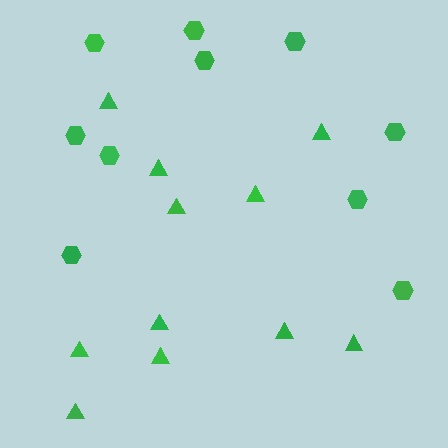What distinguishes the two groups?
There are 2 groups: one group of triangles (11) and one group of hexagons (10).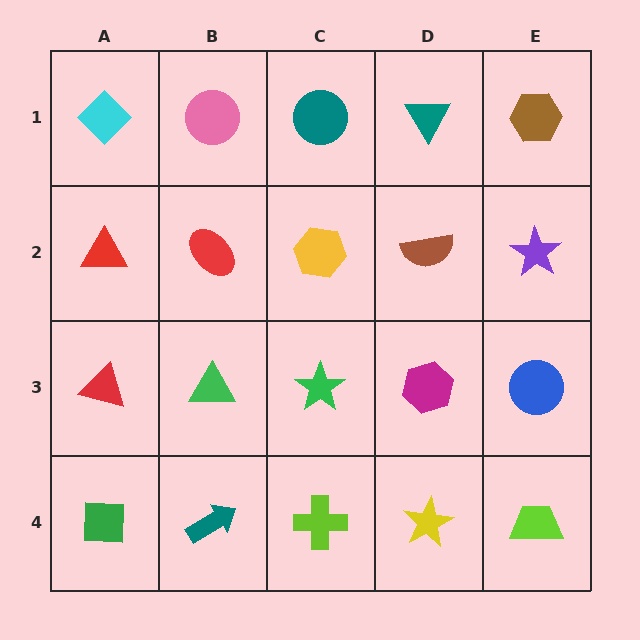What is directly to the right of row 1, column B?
A teal circle.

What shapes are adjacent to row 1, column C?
A yellow hexagon (row 2, column C), a pink circle (row 1, column B), a teal triangle (row 1, column D).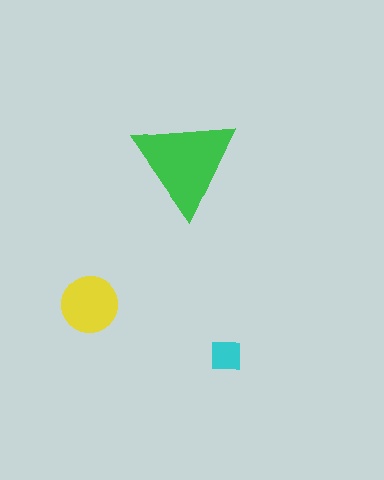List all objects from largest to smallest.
The green triangle, the yellow circle, the cyan square.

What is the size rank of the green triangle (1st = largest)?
1st.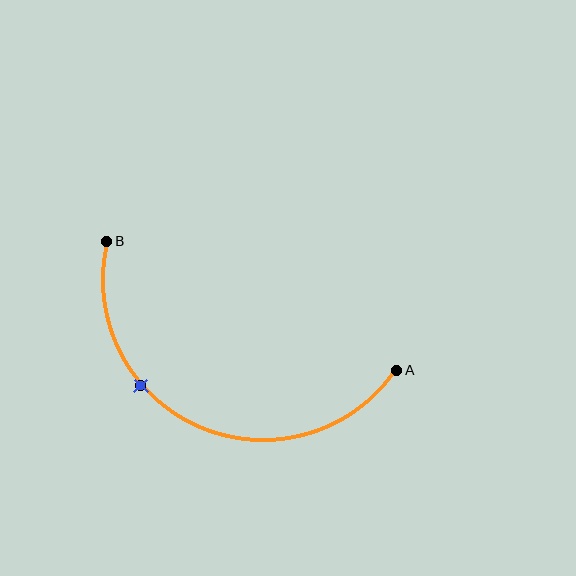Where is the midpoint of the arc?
The arc midpoint is the point on the curve farthest from the straight line joining A and B. It sits below that line.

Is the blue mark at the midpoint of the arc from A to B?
No. The blue mark lies on the arc but is closer to endpoint B. The arc midpoint would be at the point on the curve equidistant along the arc from both A and B.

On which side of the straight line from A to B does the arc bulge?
The arc bulges below the straight line connecting A and B.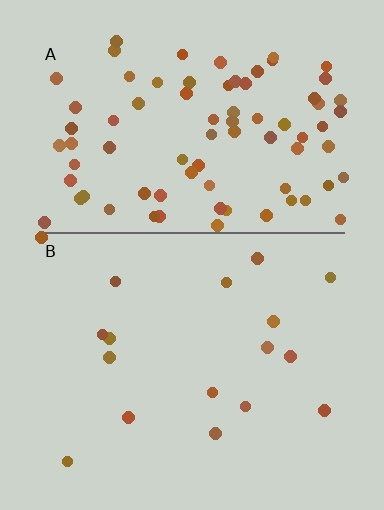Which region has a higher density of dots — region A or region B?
A (the top).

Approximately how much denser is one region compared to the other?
Approximately 4.7× — region A over region B.